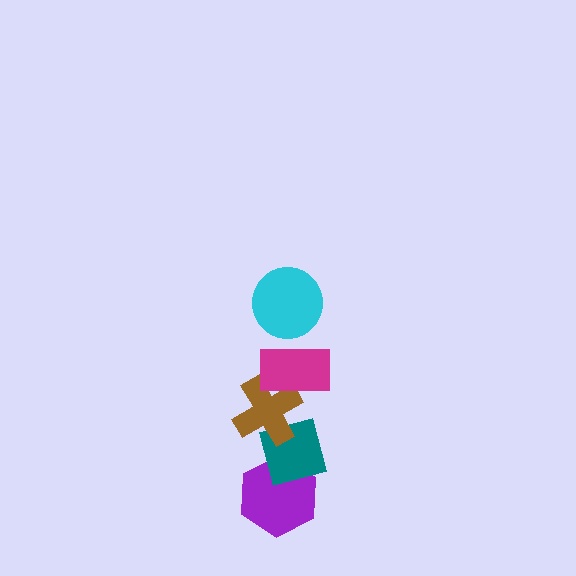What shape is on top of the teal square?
The brown cross is on top of the teal square.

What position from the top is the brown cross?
The brown cross is 3rd from the top.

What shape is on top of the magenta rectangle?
The cyan circle is on top of the magenta rectangle.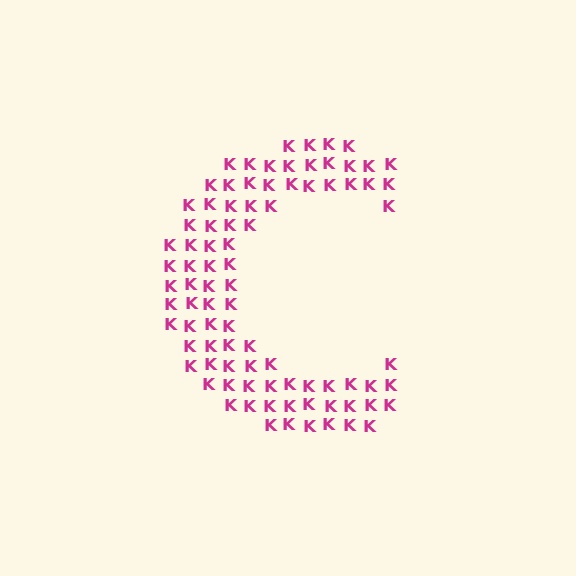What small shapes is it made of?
It is made of small letter K's.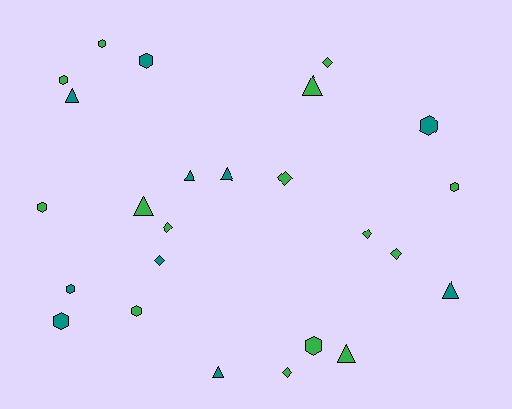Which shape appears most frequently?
Hexagon, with 10 objects.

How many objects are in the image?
There are 25 objects.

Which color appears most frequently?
Green, with 15 objects.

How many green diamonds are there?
There are 6 green diamonds.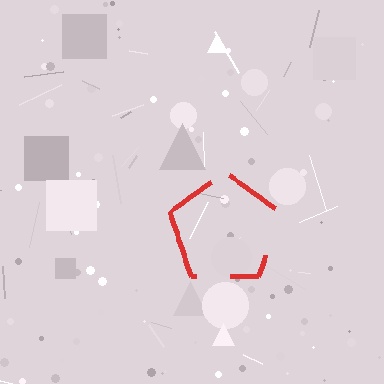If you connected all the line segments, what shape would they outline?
They would outline a pentagon.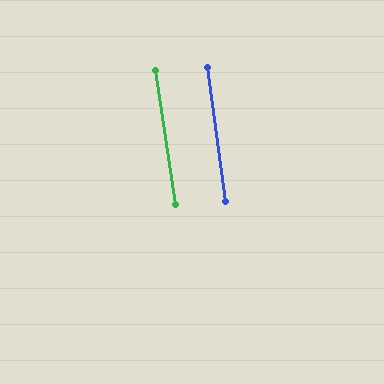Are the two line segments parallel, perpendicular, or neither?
Parallel — their directions differ by only 1.2°.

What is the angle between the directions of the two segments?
Approximately 1 degree.